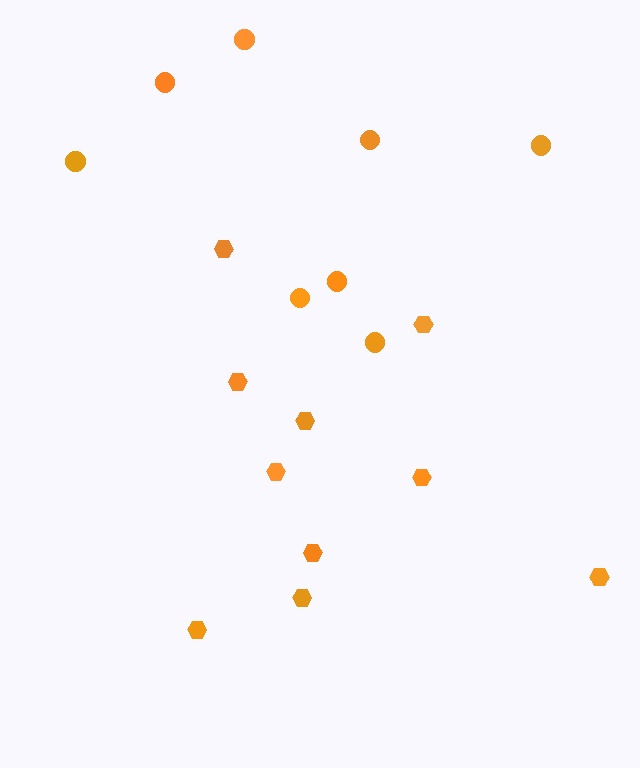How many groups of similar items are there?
There are 2 groups: one group of circles (8) and one group of hexagons (10).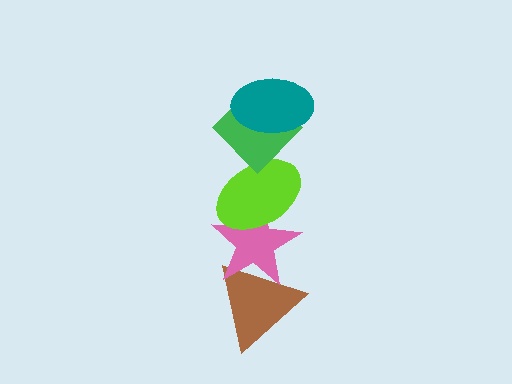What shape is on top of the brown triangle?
The pink star is on top of the brown triangle.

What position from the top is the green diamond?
The green diamond is 2nd from the top.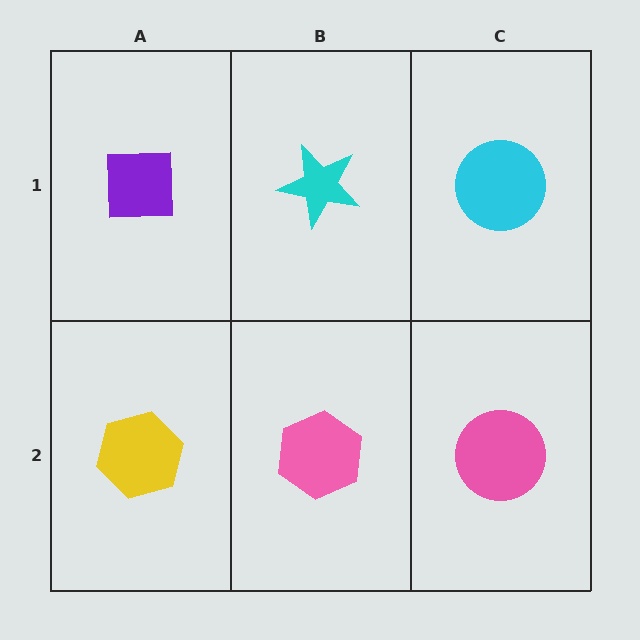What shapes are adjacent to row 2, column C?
A cyan circle (row 1, column C), a pink hexagon (row 2, column B).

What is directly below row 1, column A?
A yellow hexagon.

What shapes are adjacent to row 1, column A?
A yellow hexagon (row 2, column A), a cyan star (row 1, column B).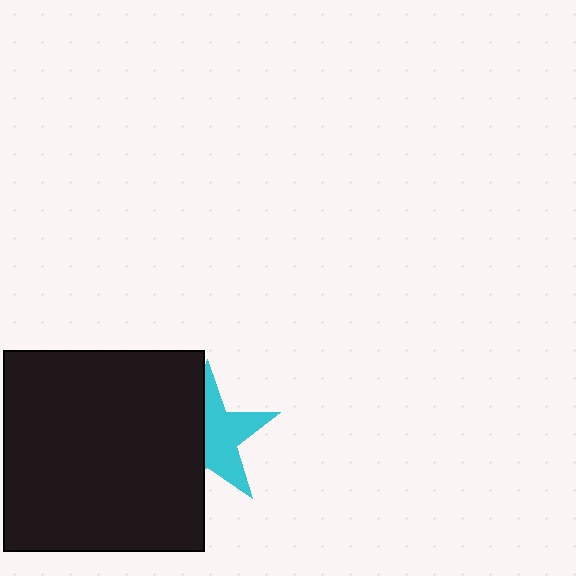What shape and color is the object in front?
The object in front is a black square.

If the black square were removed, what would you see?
You would see the complete cyan star.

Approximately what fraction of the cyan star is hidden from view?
Roughly 48% of the cyan star is hidden behind the black square.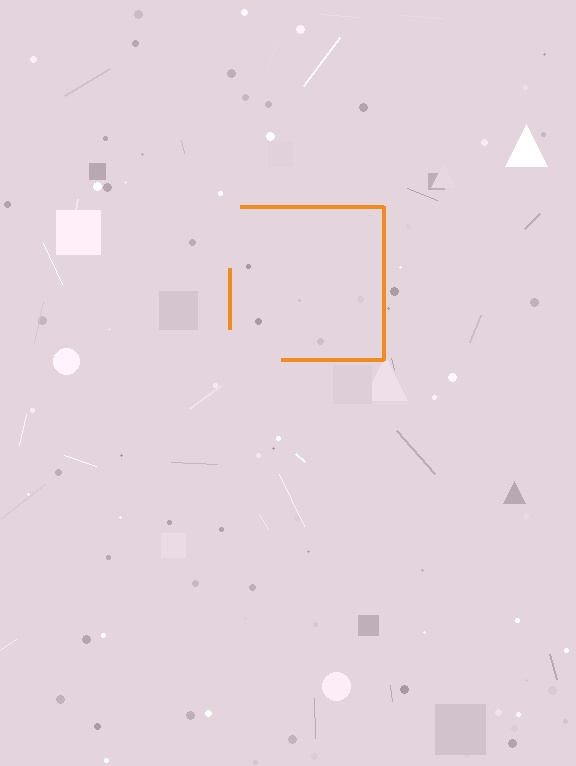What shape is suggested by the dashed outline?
The dashed outline suggests a square.